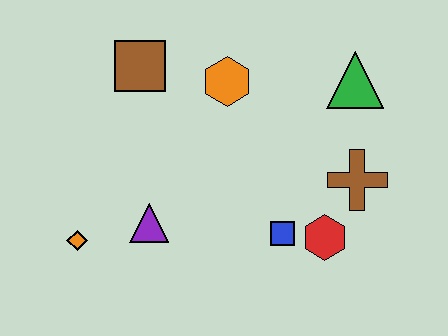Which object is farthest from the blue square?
The brown square is farthest from the blue square.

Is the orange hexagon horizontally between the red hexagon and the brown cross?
No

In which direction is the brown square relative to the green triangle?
The brown square is to the left of the green triangle.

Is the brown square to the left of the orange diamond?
No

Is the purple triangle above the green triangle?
No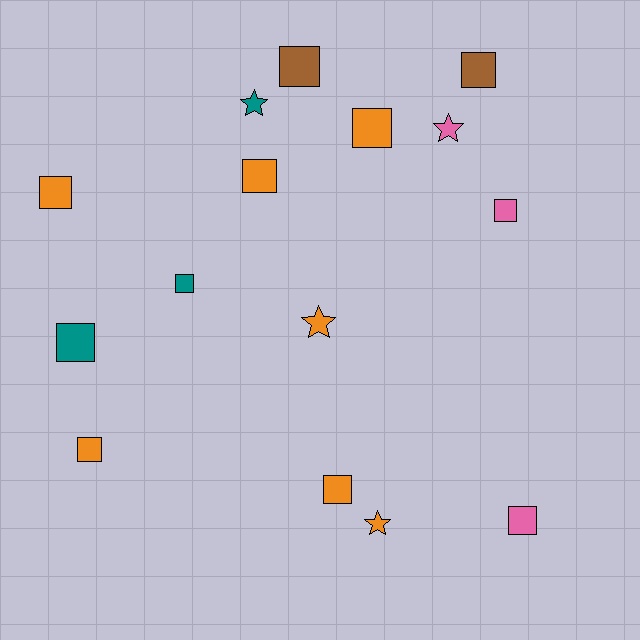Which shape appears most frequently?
Square, with 11 objects.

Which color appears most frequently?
Orange, with 7 objects.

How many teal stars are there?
There is 1 teal star.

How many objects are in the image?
There are 15 objects.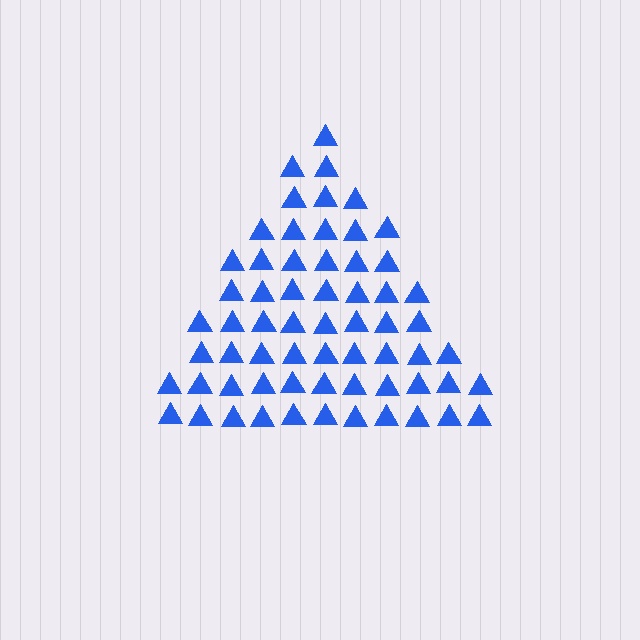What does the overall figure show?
The overall figure shows a triangle.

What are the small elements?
The small elements are triangles.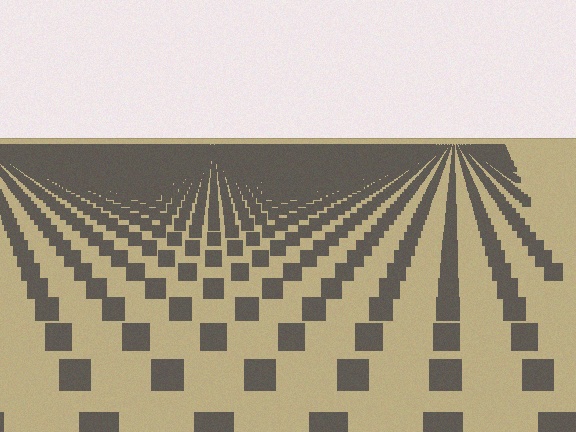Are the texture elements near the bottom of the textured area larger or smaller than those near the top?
Larger. Near the bottom, elements are closer to the viewer and appear at a bigger on-screen size.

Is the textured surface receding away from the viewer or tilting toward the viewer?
The surface is receding away from the viewer. Texture elements get smaller and denser toward the top.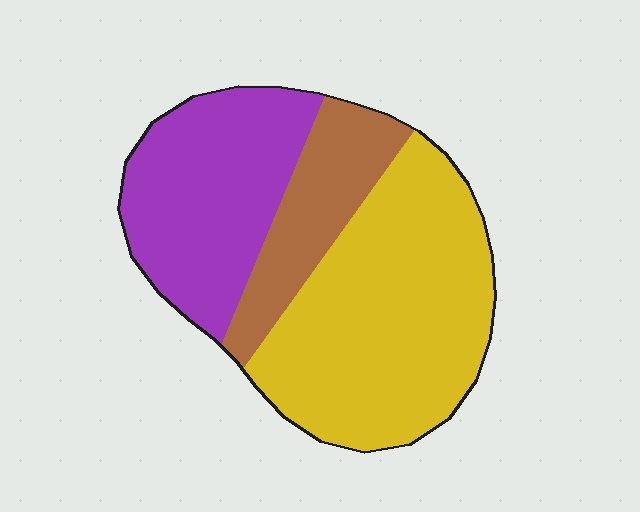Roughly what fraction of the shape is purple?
Purple takes up between a quarter and a half of the shape.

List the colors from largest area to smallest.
From largest to smallest: yellow, purple, brown.